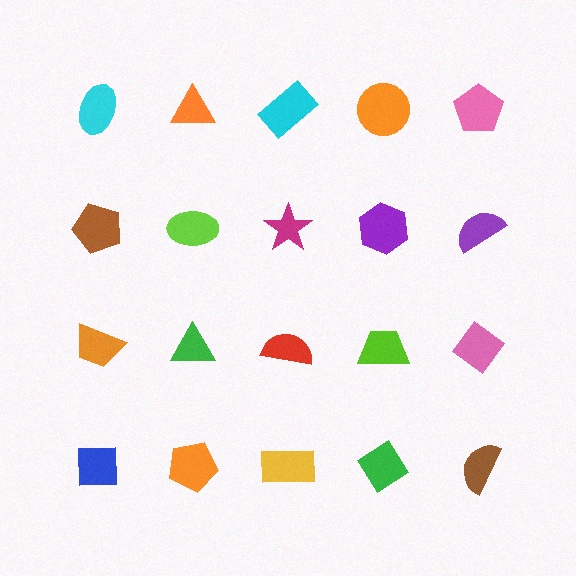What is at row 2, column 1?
A brown pentagon.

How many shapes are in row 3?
5 shapes.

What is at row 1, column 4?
An orange circle.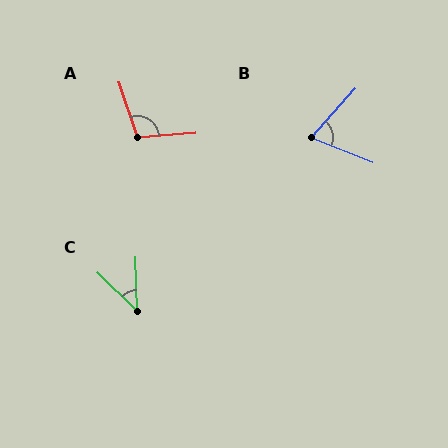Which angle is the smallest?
C, at approximately 44 degrees.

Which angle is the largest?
A, at approximately 104 degrees.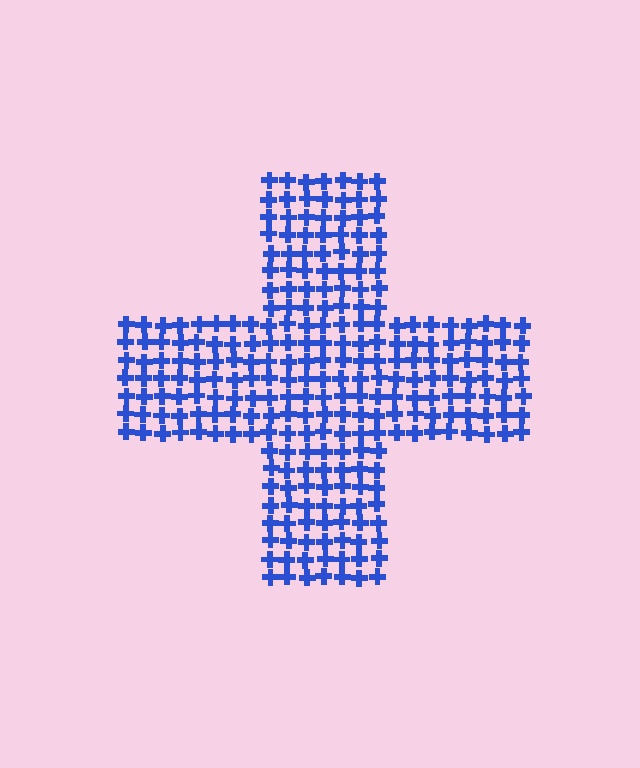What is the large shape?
The large shape is a cross.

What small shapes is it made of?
It is made of small crosses.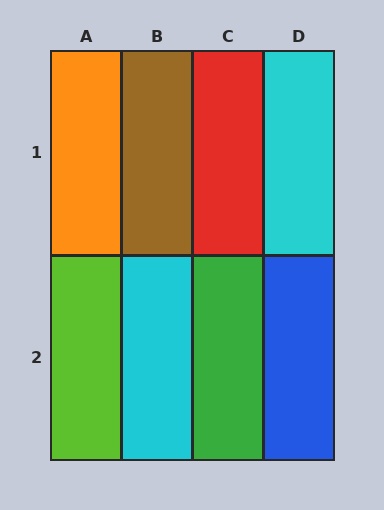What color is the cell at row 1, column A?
Orange.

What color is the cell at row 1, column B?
Brown.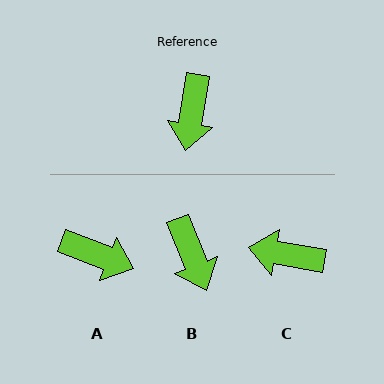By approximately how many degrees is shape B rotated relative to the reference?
Approximately 31 degrees counter-clockwise.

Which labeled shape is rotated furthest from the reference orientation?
C, about 90 degrees away.